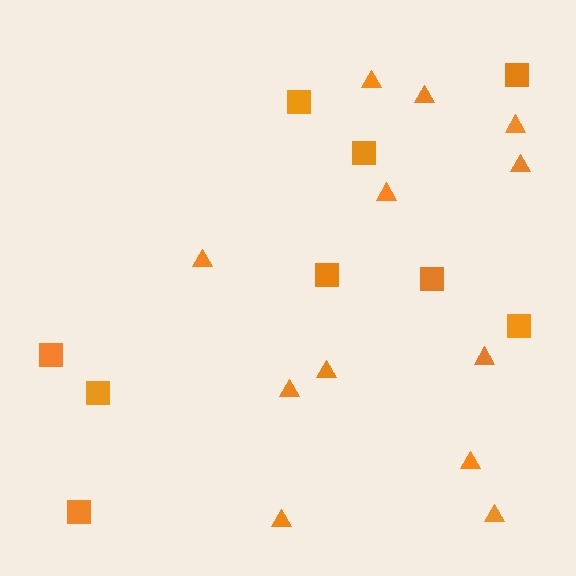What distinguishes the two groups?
There are 2 groups: one group of triangles (12) and one group of squares (9).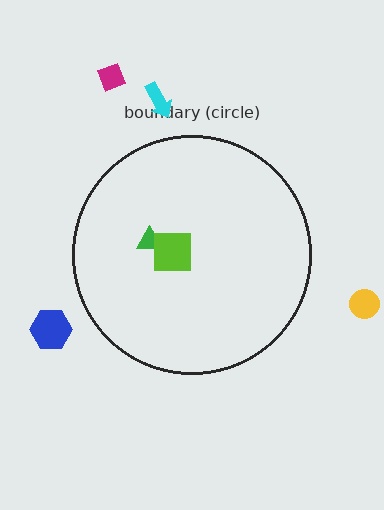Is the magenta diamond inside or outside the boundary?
Outside.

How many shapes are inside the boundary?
2 inside, 4 outside.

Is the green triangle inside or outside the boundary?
Inside.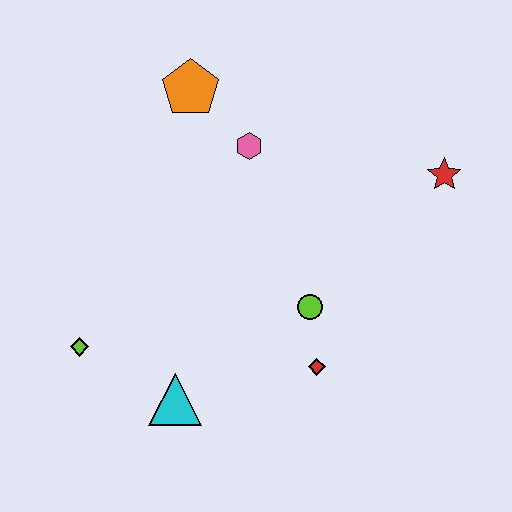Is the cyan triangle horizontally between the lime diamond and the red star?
Yes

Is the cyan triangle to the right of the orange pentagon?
No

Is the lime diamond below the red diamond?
No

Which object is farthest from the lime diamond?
The red star is farthest from the lime diamond.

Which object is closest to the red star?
The lime circle is closest to the red star.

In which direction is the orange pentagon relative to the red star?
The orange pentagon is to the left of the red star.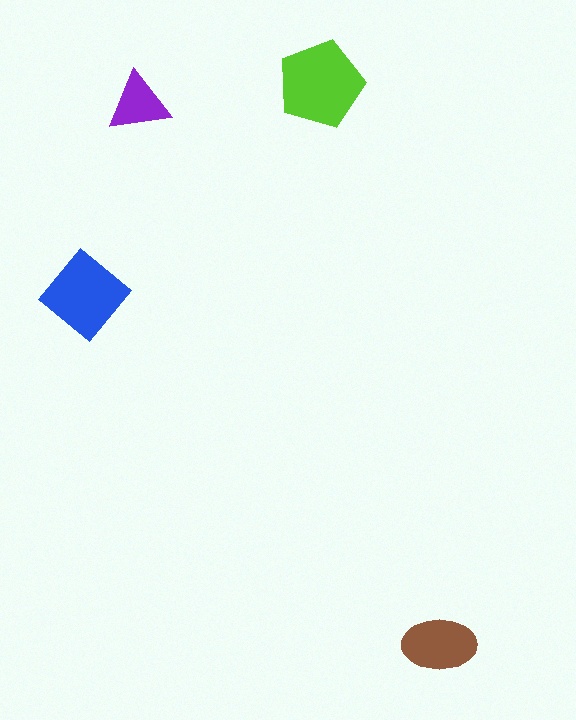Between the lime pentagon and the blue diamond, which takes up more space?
The lime pentagon.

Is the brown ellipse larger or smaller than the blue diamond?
Smaller.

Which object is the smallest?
The purple triangle.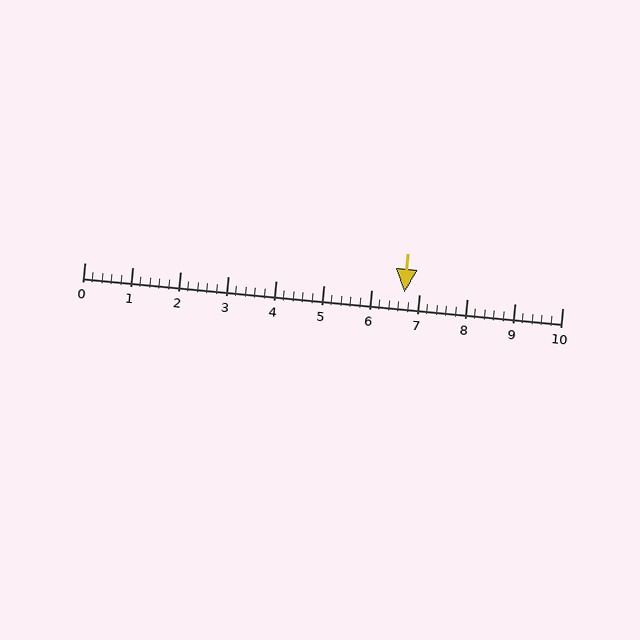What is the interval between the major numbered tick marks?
The major tick marks are spaced 1 units apart.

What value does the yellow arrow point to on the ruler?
The yellow arrow points to approximately 6.7.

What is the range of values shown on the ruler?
The ruler shows values from 0 to 10.